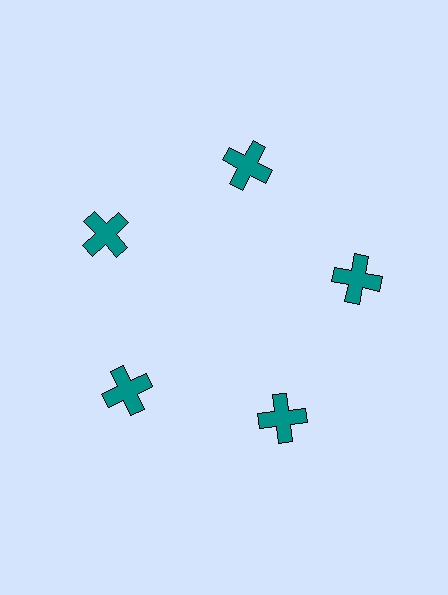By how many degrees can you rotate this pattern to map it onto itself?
The pattern maps onto itself every 72 degrees of rotation.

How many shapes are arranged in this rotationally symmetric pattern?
There are 5 shapes, arranged in 5 groups of 1.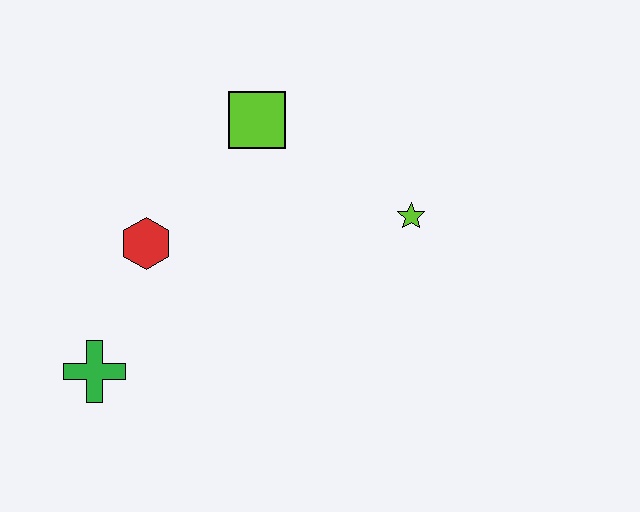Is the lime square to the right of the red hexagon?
Yes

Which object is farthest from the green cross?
The lime star is farthest from the green cross.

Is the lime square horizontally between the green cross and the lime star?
Yes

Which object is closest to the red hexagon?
The green cross is closest to the red hexagon.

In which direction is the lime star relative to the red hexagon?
The lime star is to the right of the red hexagon.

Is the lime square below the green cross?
No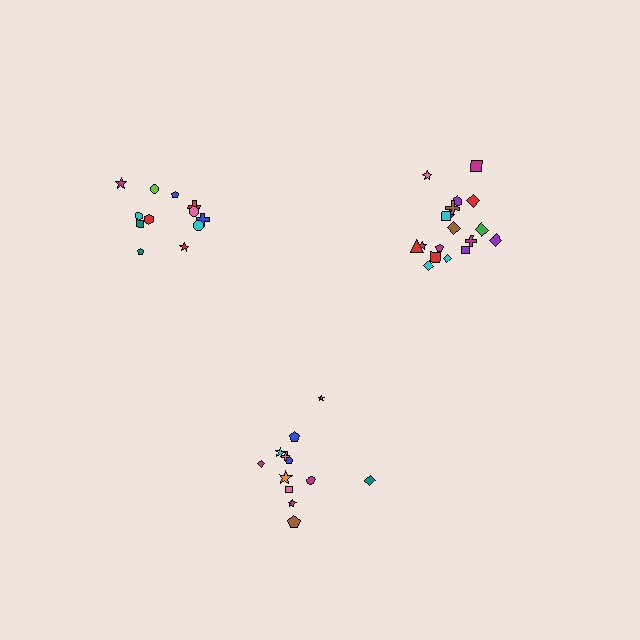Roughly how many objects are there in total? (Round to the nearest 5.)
Roughly 40 objects in total.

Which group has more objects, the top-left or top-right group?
The top-right group.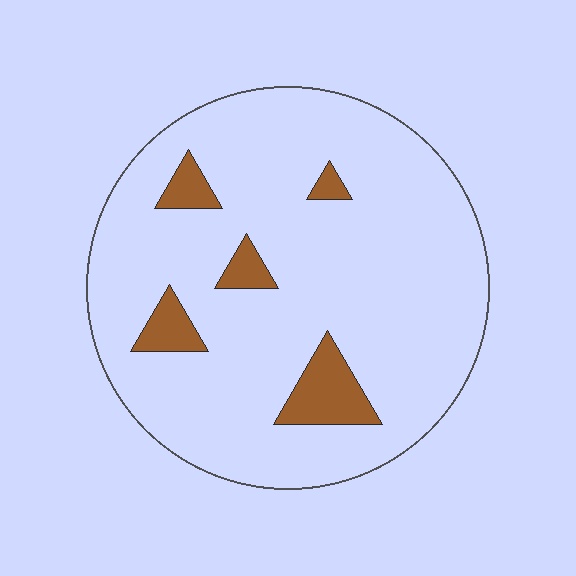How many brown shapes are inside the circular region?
5.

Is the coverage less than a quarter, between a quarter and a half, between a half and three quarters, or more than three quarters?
Less than a quarter.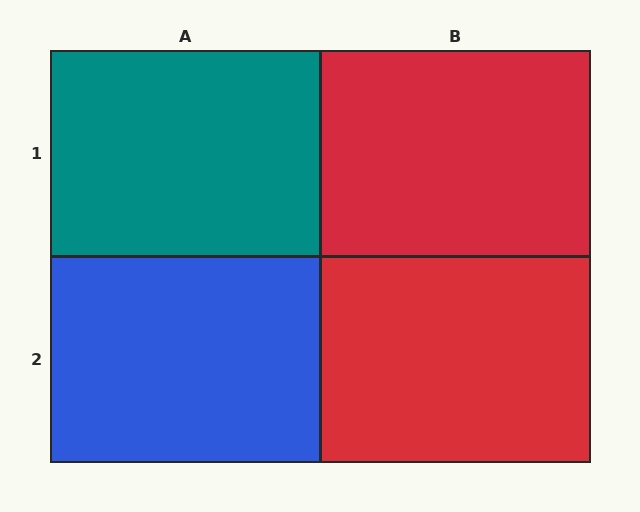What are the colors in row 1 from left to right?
Teal, red.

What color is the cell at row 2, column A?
Blue.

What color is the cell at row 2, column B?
Red.